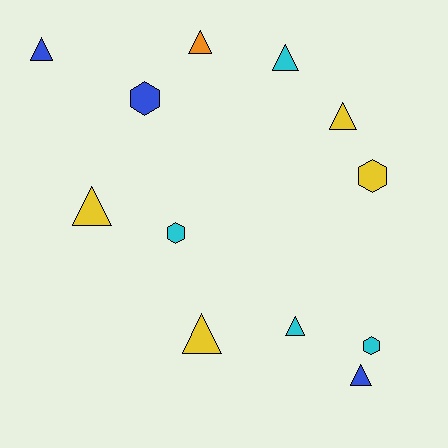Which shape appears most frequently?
Triangle, with 8 objects.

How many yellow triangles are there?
There are 3 yellow triangles.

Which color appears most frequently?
Cyan, with 4 objects.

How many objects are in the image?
There are 12 objects.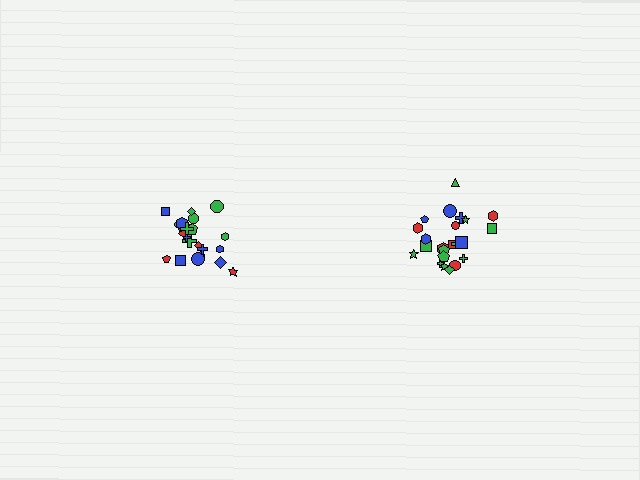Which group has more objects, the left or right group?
The right group.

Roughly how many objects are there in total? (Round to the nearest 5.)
Roughly 45 objects in total.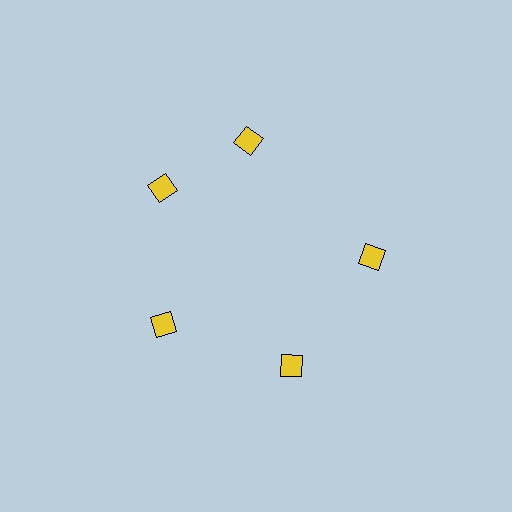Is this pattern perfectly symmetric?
No. The 5 yellow squares are arranged in a ring, but one element near the 1 o'clock position is rotated out of alignment along the ring, breaking the 5-fold rotational symmetry.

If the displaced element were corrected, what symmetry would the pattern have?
It would have 5-fold rotational symmetry — the pattern would map onto itself every 72 degrees.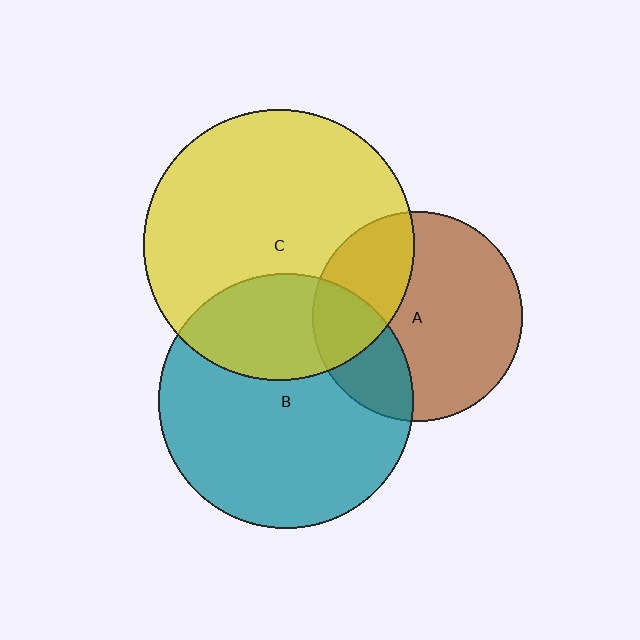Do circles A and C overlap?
Yes.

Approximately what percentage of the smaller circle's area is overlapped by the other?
Approximately 30%.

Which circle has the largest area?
Circle C (yellow).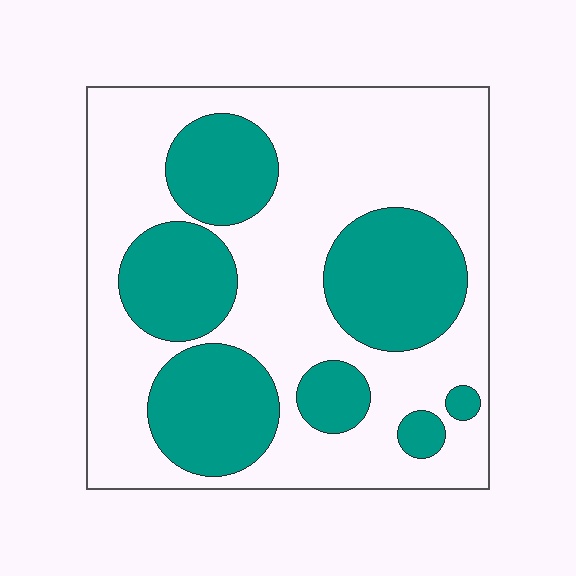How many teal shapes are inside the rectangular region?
7.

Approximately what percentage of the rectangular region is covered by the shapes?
Approximately 35%.